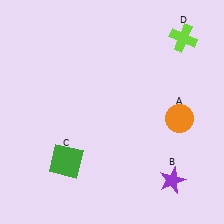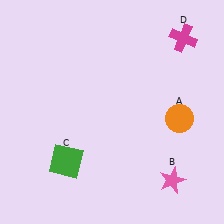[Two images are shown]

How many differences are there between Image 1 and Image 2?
There are 2 differences between the two images.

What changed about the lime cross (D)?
In Image 1, D is lime. In Image 2, it changed to magenta.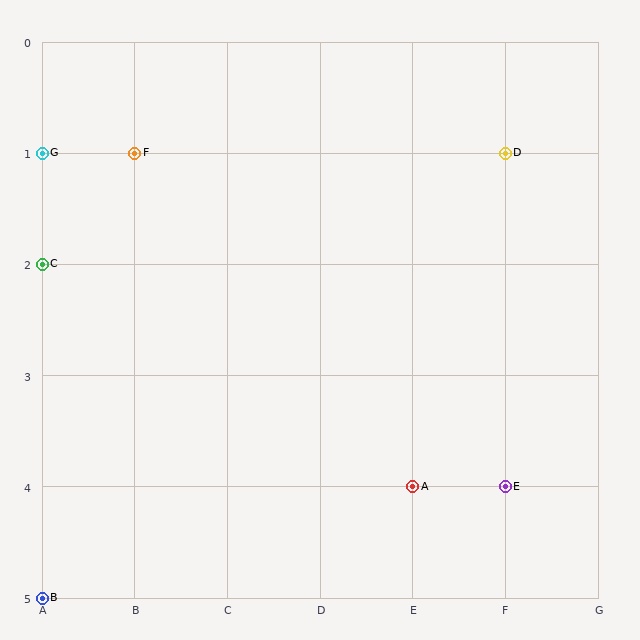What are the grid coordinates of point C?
Point C is at grid coordinates (A, 2).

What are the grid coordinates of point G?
Point G is at grid coordinates (A, 1).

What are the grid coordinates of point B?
Point B is at grid coordinates (A, 5).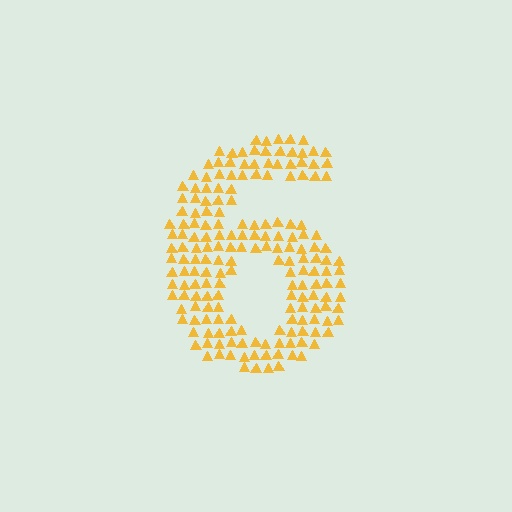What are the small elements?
The small elements are triangles.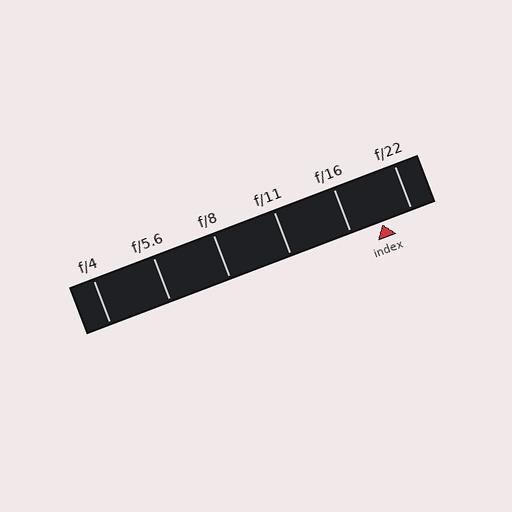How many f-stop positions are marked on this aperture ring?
There are 6 f-stop positions marked.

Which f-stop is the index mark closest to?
The index mark is closest to f/22.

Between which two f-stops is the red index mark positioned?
The index mark is between f/16 and f/22.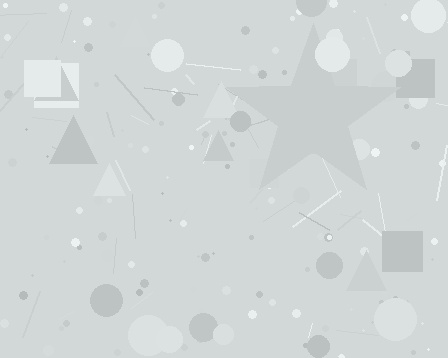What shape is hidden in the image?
A star is hidden in the image.